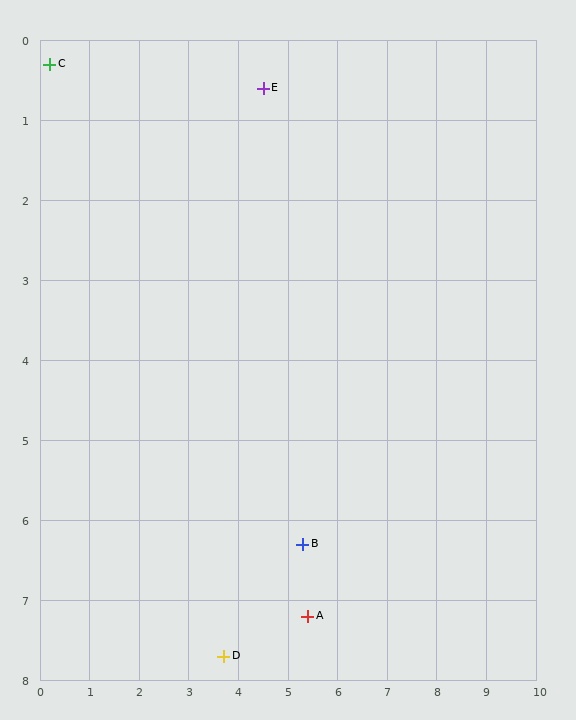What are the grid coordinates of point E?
Point E is at approximately (4.5, 0.6).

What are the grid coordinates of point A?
Point A is at approximately (5.4, 7.2).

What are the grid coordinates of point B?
Point B is at approximately (5.3, 6.3).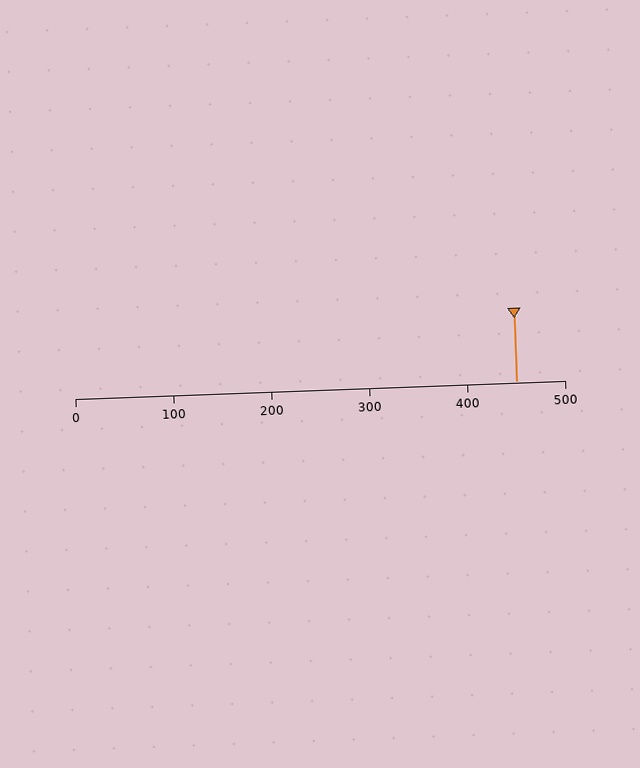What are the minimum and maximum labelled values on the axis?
The axis runs from 0 to 500.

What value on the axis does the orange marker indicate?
The marker indicates approximately 450.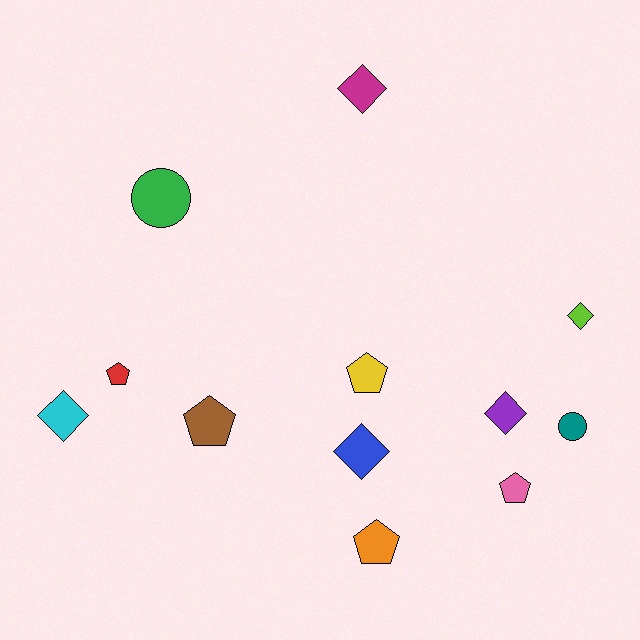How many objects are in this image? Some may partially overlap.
There are 12 objects.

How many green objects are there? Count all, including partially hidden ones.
There is 1 green object.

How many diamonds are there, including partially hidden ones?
There are 5 diamonds.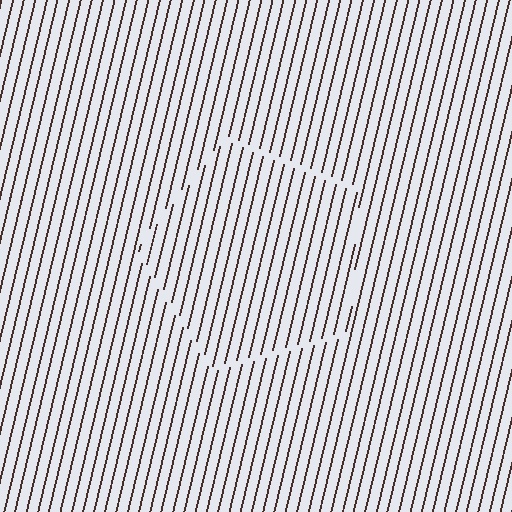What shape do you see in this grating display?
An illusory pentagon. The interior of the shape contains the same grating, shifted by half a period — the contour is defined by the phase discontinuity where line-ends from the inner and outer gratings abut.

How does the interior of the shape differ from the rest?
The interior of the shape contains the same grating, shifted by half a period — the contour is defined by the phase discontinuity where line-ends from the inner and outer gratings abut.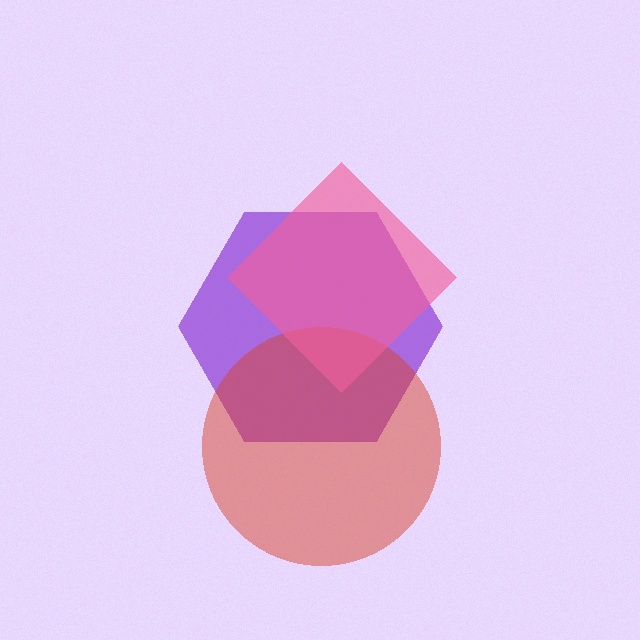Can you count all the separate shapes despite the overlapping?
Yes, there are 3 separate shapes.